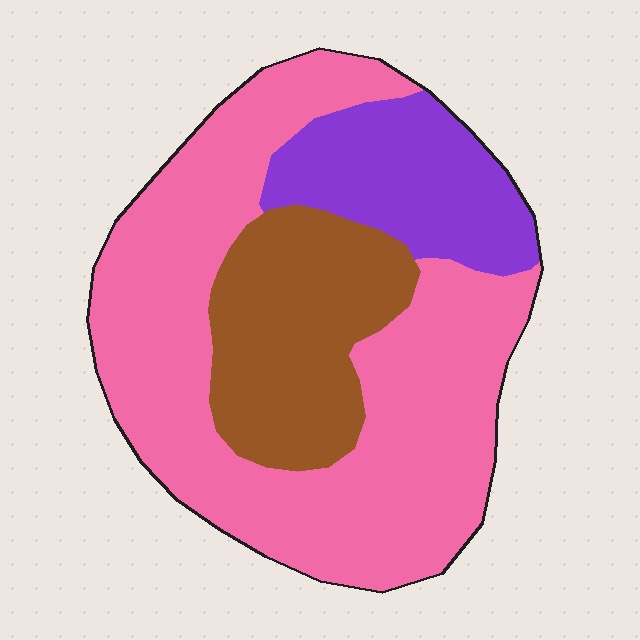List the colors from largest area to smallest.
From largest to smallest: pink, brown, purple.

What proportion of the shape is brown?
Brown covers about 25% of the shape.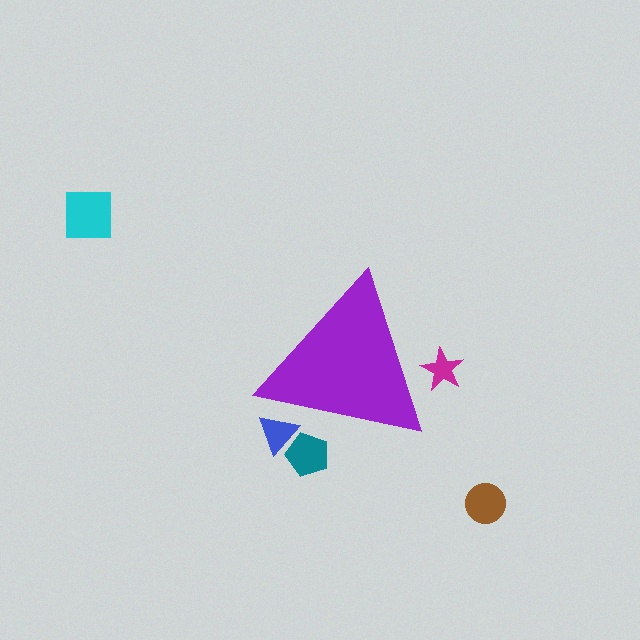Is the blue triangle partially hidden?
Yes, the blue triangle is partially hidden behind the purple triangle.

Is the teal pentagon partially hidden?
Yes, the teal pentagon is partially hidden behind the purple triangle.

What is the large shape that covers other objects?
A purple triangle.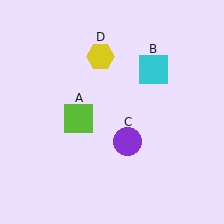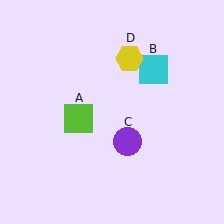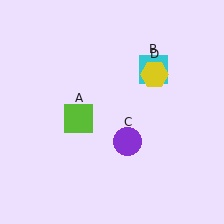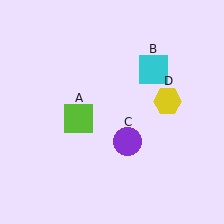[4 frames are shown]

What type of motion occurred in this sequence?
The yellow hexagon (object D) rotated clockwise around the center of the scene.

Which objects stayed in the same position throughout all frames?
Lime square (object A) and cyan square (object B) and purple circle (object C) remained stationary.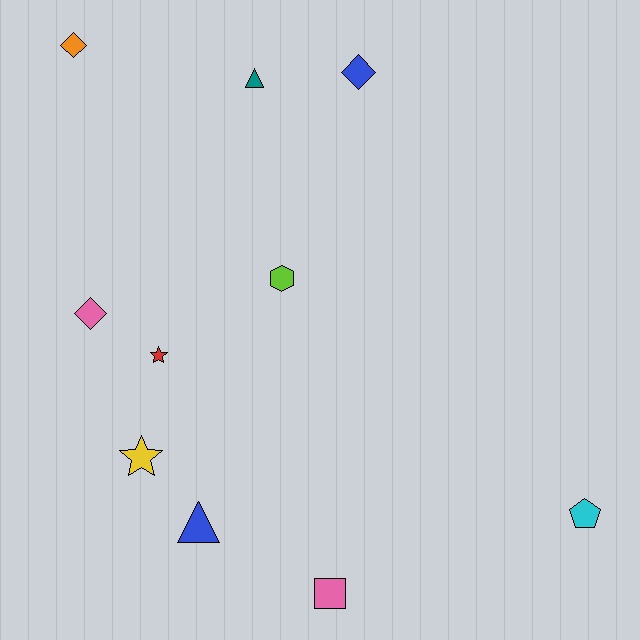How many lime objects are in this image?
There is 1 lime object.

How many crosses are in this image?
There are no crosses.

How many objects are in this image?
There are 10 objects.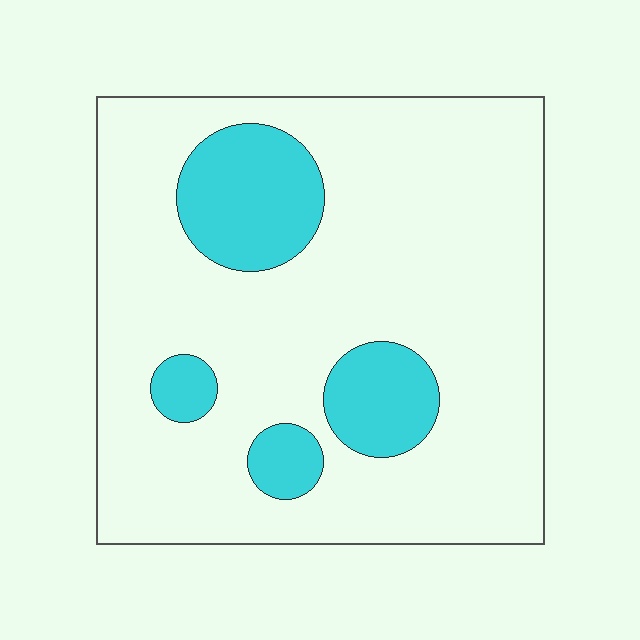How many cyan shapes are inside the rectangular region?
4.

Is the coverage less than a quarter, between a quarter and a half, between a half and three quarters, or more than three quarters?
Less than a quarter.